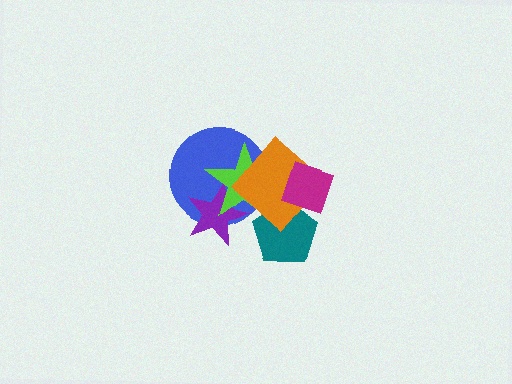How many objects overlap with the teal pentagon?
3 objects overlap with the teal pentagon.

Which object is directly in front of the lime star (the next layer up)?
The teal pentagon is directly in front of the lime star.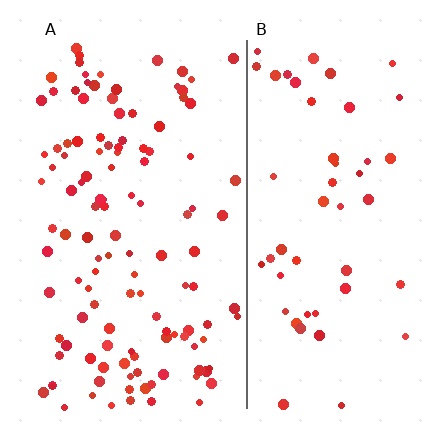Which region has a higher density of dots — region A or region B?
A (the left).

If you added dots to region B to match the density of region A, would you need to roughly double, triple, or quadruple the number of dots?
Approximately double.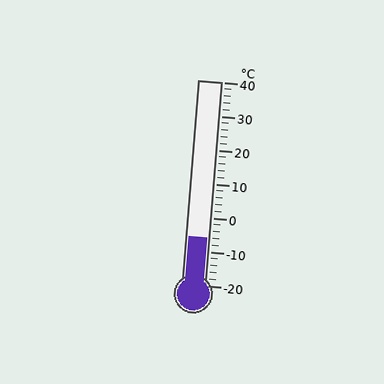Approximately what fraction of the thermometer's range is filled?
The thermometer is filled to approximately 25% of its range.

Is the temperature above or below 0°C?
The temperature is below 0°C.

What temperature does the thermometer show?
The thermometer shows approximately -6°C.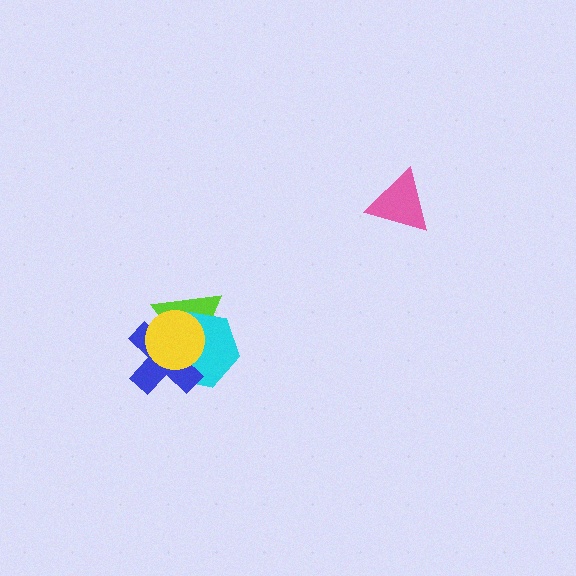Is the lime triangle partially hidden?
Yes, it is partially covered by another shape.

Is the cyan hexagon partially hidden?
Yes, it is partially covered by another shape.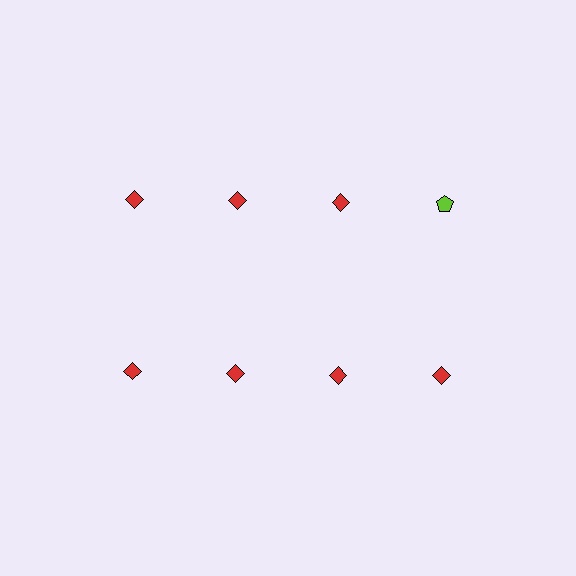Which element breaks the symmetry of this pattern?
The lime pentagon in the top row, second from right column breaks the symmetry. All other shapes are red diamonds.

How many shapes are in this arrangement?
There are 8 shapes arranged in a grid pattern.